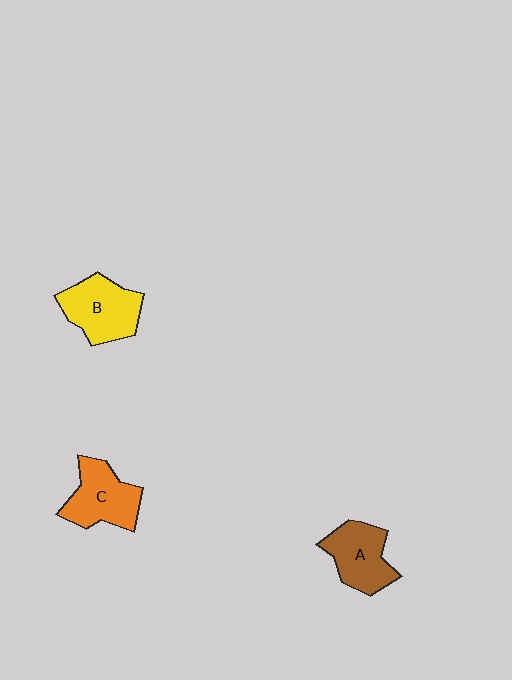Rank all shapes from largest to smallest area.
From largest to smallest: B (yellow), C (orange), A (brown).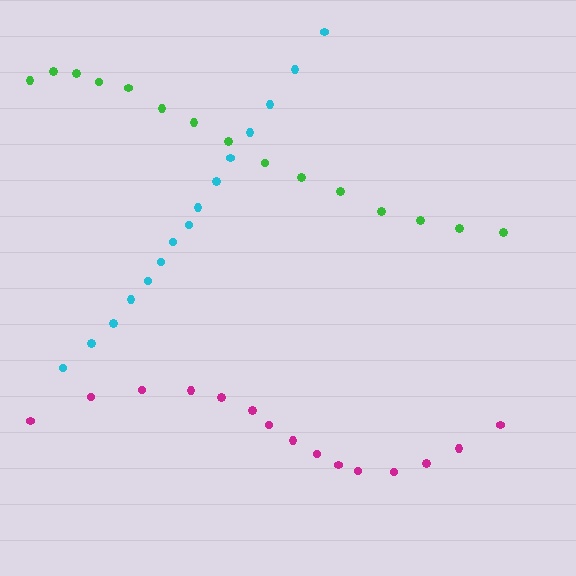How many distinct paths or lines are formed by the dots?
There are 3 distinct paths.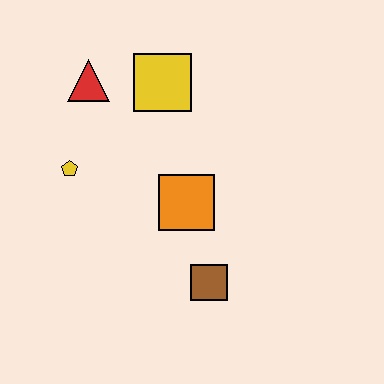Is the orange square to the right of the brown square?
No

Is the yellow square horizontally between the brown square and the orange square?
No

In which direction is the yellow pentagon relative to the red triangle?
The yellow pentagon is below the red triangle.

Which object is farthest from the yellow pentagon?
The brown square is farthest from the yellow pentagon.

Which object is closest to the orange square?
The brown square is closest to the orange square.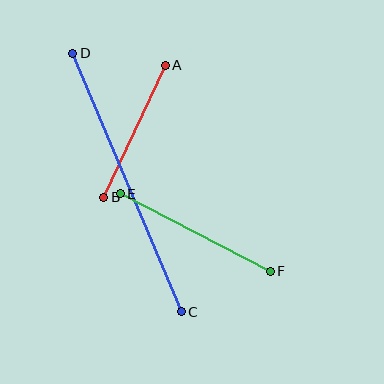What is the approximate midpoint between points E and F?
The midpoint is at approximately (195, 233) pixels.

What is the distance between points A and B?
The distance is approximately 145 pixels.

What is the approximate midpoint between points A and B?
The midpoint is at approximately (135, 131) pixels.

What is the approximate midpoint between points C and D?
The midpoint is at approximately (127, 183) pixels.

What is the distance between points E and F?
The distance is approximately 169 pixels.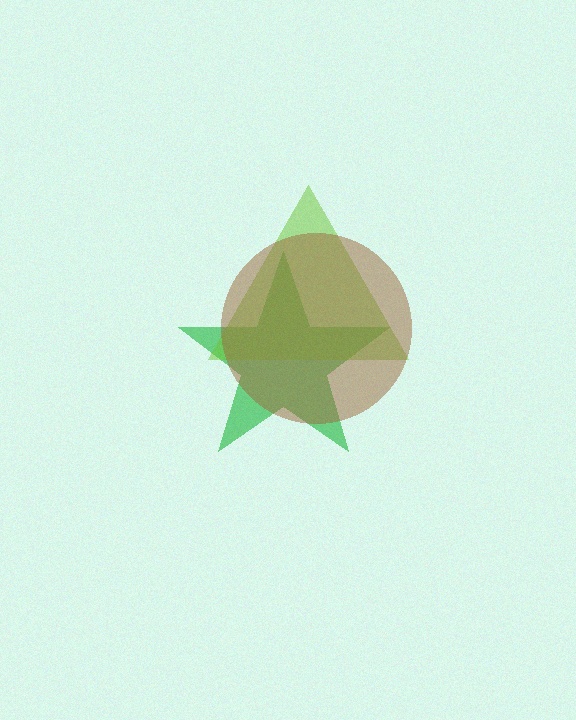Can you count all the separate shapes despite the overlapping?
Yes, there are 3 separate shapes.